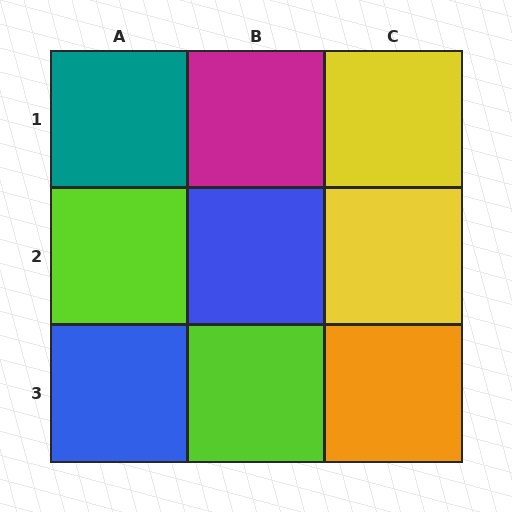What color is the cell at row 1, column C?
Yellow.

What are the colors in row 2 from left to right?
Lime, blue, yellow.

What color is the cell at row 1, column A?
Teal.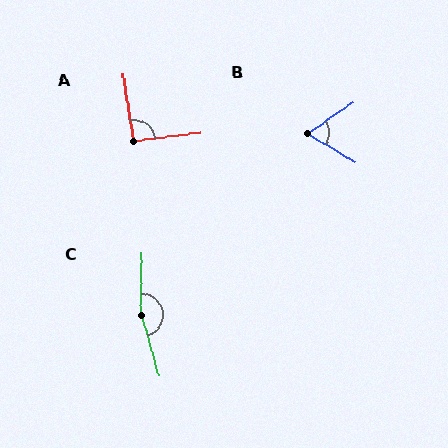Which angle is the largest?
C, at approximately 163 degrees.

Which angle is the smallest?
B, at approximately 65 degrees.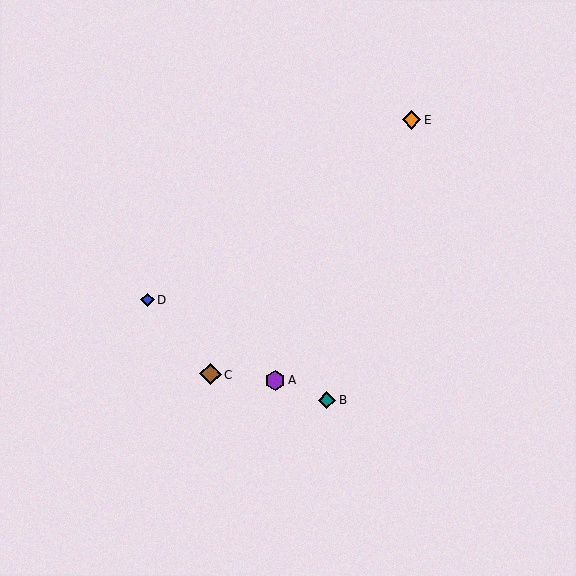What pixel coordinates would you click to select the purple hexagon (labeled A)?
Click at (275, 380) to select the purple hexagon A.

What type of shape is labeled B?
Shape B is a teal diamond.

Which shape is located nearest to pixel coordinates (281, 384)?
The purple hexagon (labeled A) at (275, 380) is nearest to that location.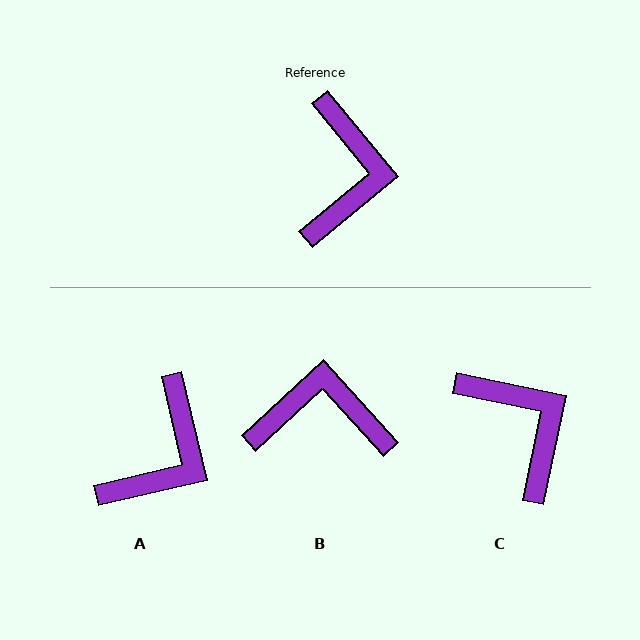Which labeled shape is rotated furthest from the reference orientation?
B, about 93 degrees away.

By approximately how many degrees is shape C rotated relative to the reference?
Approximately 39 degrees counter-clockwise.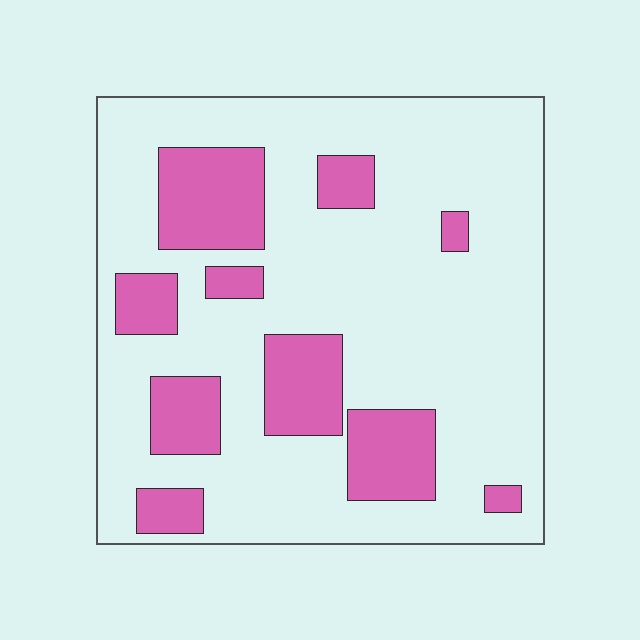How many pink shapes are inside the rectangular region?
10.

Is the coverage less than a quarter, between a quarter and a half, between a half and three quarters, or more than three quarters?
Less than a quarter.